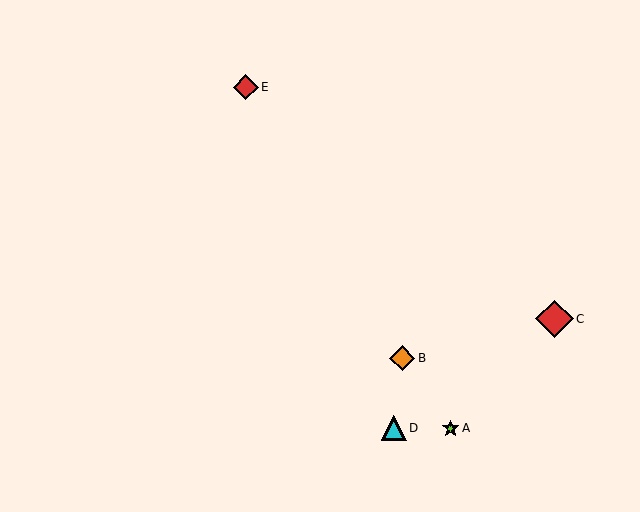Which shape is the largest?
The red diamond (labeled C) is the largest.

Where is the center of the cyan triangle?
The center of the cyan triangle is at (394, 428).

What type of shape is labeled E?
Shape E is a red diamond.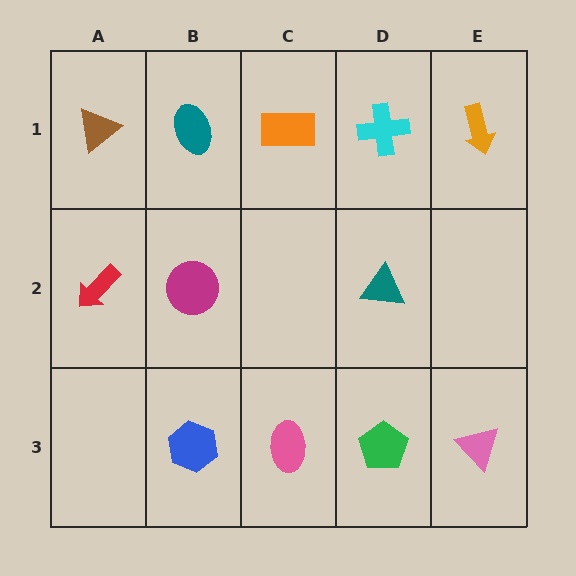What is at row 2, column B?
A magenta circle.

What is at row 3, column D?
A green pentagon.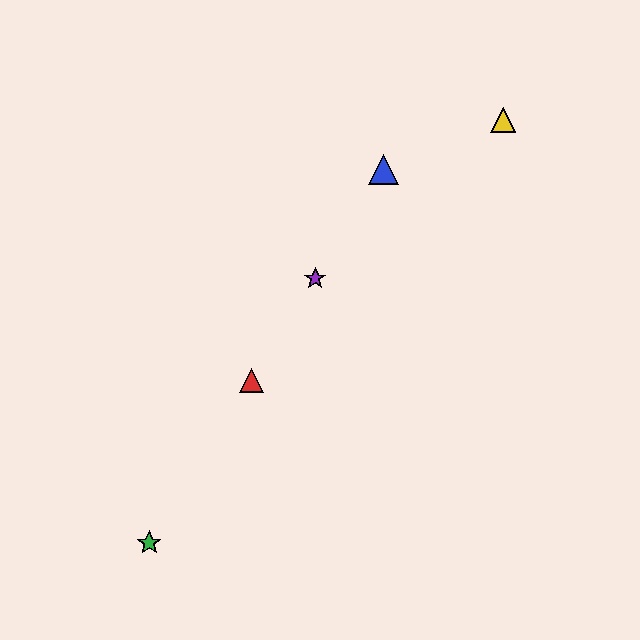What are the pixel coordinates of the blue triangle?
The blue triangle is at (384, 169).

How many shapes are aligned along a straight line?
4 shapes (the red triangle, the blue triangle, the green star, the purple star) are aligned along a straight line.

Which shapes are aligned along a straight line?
The red triangle, the blue triangle, the green star, the purple star are aligned along a straight line.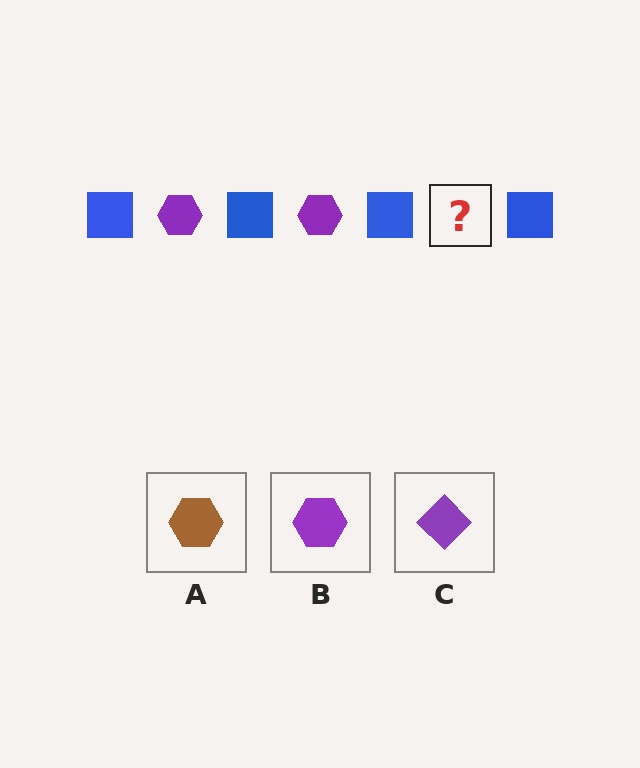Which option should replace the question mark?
Option B.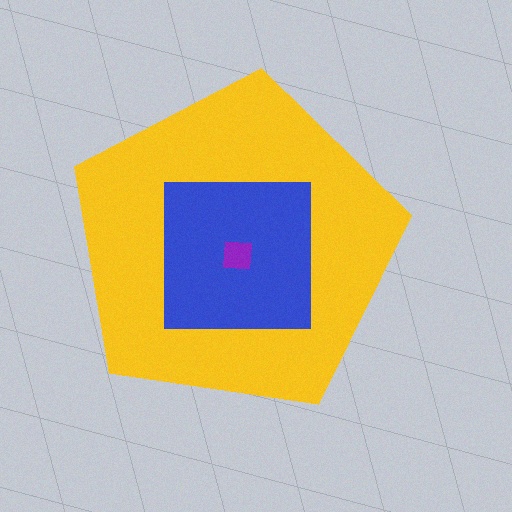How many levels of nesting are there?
3.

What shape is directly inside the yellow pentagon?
The blue square.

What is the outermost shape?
The yellow pentagon.